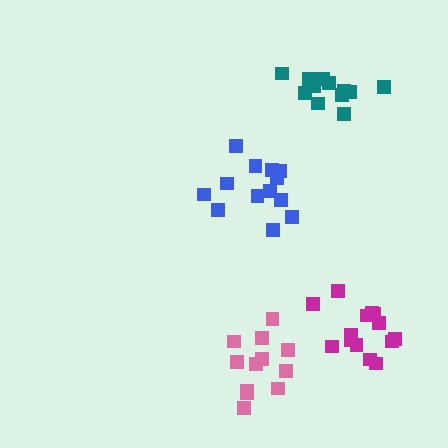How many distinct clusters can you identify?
There are 4 distinct clusters.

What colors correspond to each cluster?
The clusters are colored: teal, pink, blue, magenta.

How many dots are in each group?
Group 1: 12 dots, Group 2: 12 dots, Group 3: 13 dots, Group 4: 14 dots (51 total).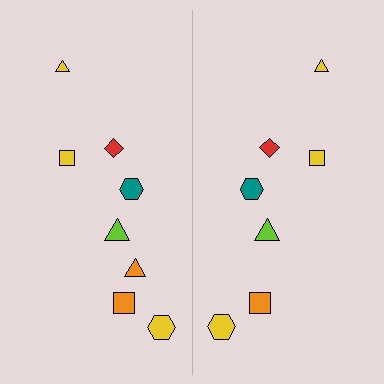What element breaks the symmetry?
A orange triangle is missing from the right side.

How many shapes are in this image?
There are 15 shapes in this image.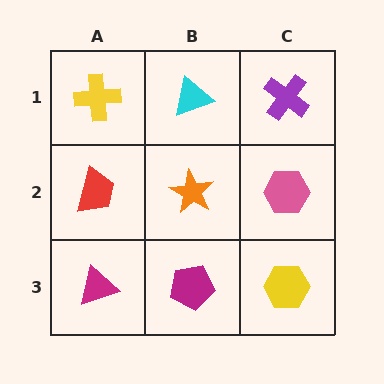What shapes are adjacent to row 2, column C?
A purple cross (row 1, column C), a yellow hexagon (row 3, column C), an orange star (row 2, column B).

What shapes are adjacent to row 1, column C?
A pink hexagon (row 2, column C), a cyan triangle (row 1, column B).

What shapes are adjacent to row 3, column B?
An orange star (row 2, column B), a magenta triangle (row 3, column A), a yellow hexagon (row 3, column C).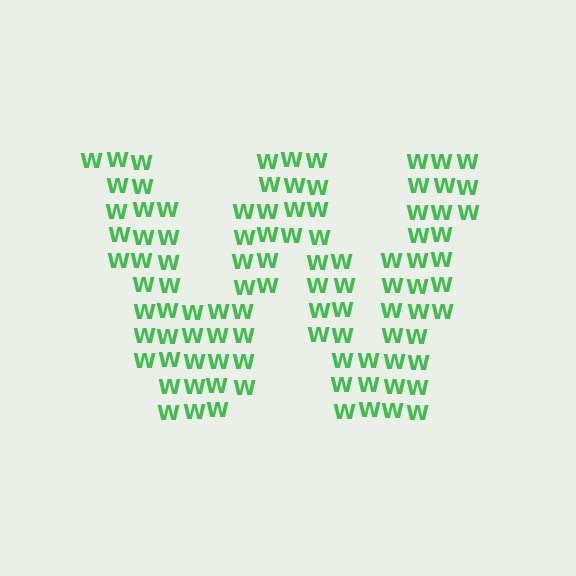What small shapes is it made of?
It is made of small letter W's.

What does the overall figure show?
The overall figure shows the letter W.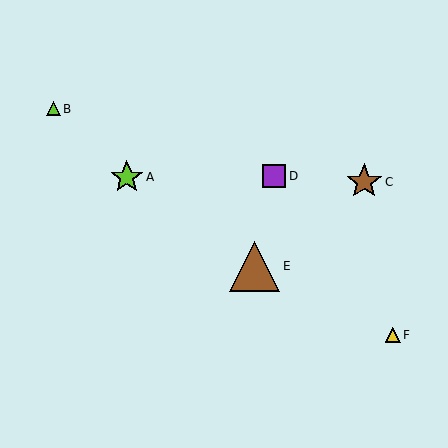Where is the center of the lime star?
The center of the lime star is at (127, 177).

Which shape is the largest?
The brown triangle (labeled E) is the largest.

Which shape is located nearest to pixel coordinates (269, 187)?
The purple square (labeled D) at (274, 176) is nearest to that location.